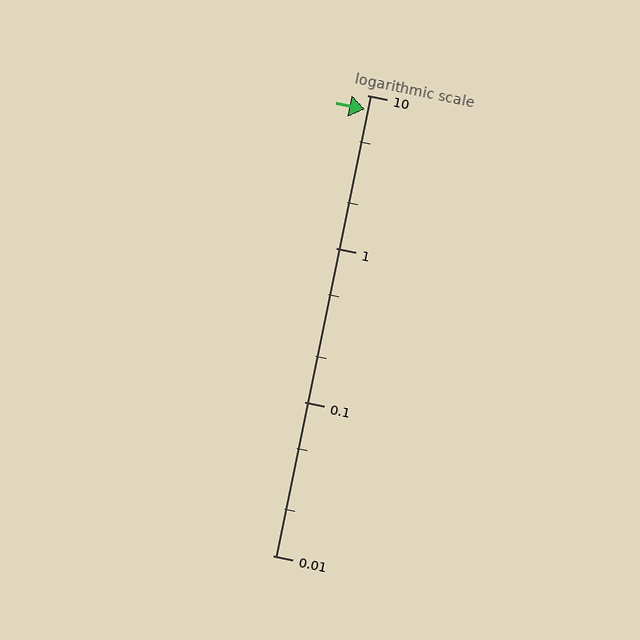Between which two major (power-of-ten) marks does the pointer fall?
The pointer is between 1 and 10.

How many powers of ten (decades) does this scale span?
The scale spans 3 decades, from 0.01 to 10.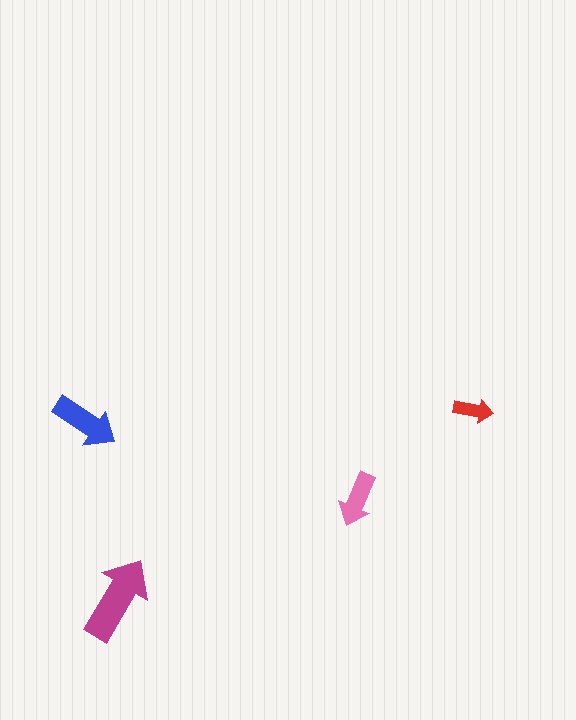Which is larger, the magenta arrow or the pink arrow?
The magenta one.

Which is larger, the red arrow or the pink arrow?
The pink one.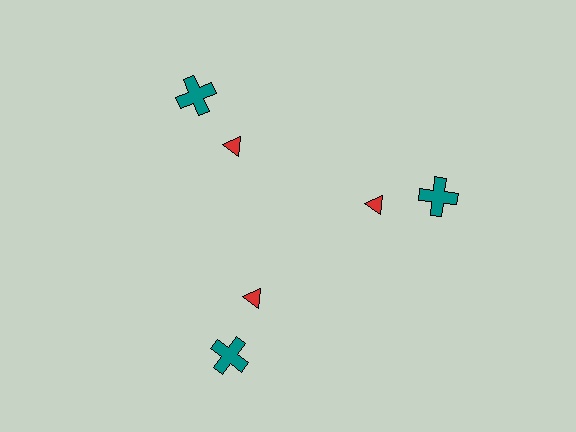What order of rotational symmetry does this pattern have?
This pattern has 3-fold rotational symmetry.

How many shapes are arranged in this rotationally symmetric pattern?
There are 6 shapes, arranged in 3 groups of 2.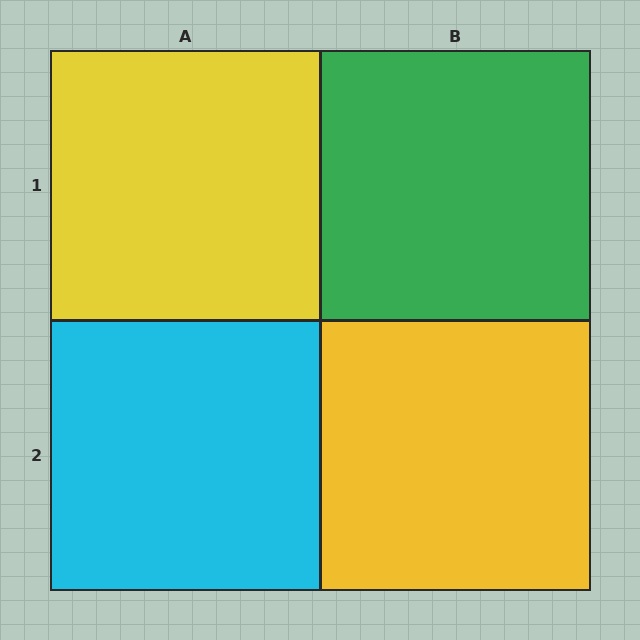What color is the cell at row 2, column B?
Yellow.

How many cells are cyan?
1 cell is cyan.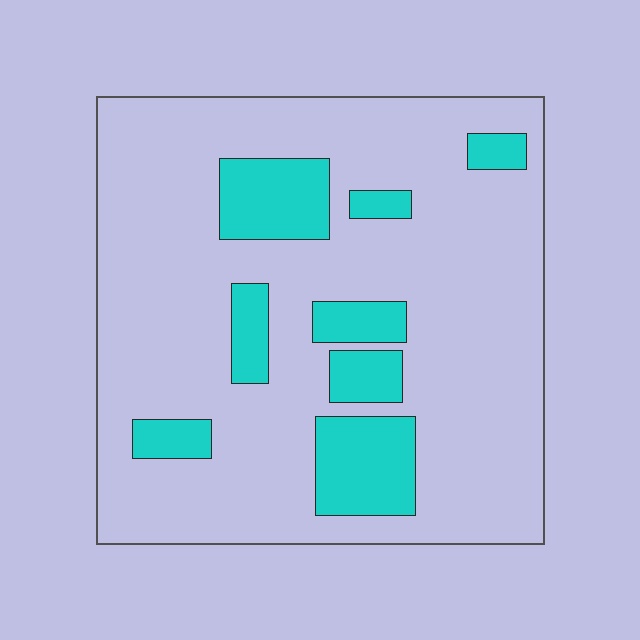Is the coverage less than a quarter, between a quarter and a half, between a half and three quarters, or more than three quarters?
Less than a quarter.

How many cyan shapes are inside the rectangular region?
8.